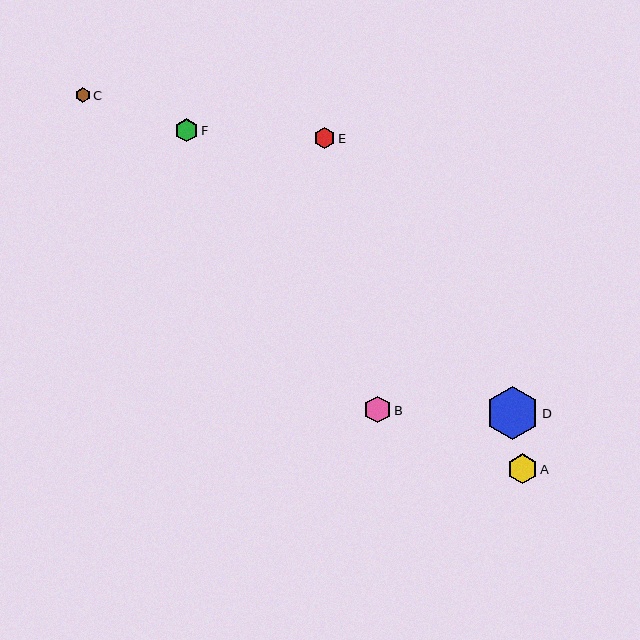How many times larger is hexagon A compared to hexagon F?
Hexagon A is approximately 1.3 times the size of hexagon F.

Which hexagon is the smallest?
Hexagon C is the smallest with a size of approximately 15 pixels.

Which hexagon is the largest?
Hexagon D is the largest with a size of approximately 53 pixels.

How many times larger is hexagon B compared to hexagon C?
Hexagon B is approximately 1.8 times the size of hexagon C.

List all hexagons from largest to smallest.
From largest to smallest: D, A, B, F, E, C.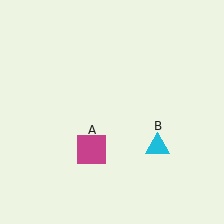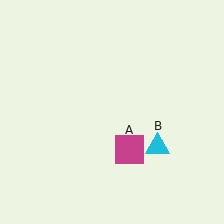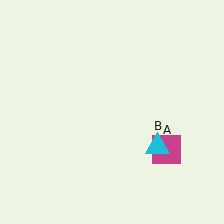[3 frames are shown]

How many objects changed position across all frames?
1 object changed position: magenta square (object A).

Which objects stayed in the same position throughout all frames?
Cyan triangle (object B) remained stationary.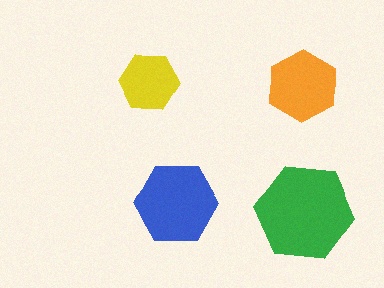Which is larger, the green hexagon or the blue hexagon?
The green one.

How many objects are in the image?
There are 4 objects in the image.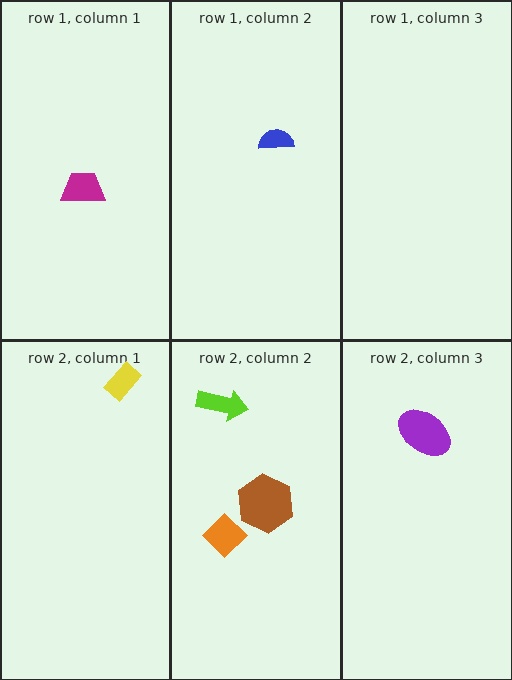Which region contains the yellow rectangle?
The row 2, column 1 region.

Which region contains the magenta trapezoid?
The row 1, column 1 region.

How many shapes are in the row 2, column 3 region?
1.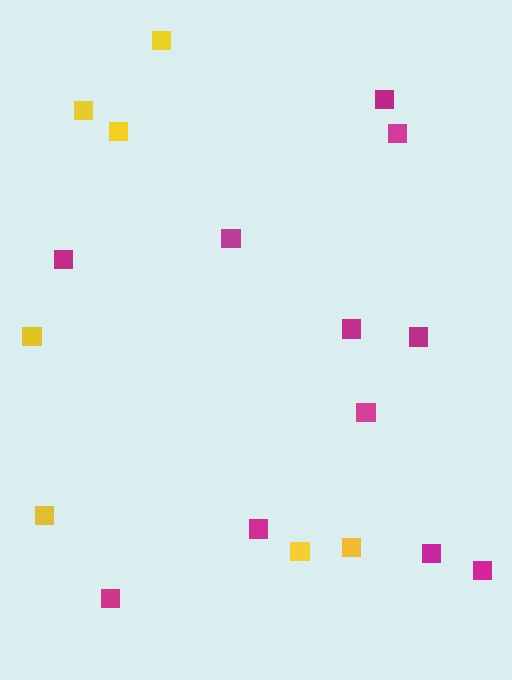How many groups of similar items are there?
There are 2 groups: one group of yellow squares (7) and one group of magenta squares (11).